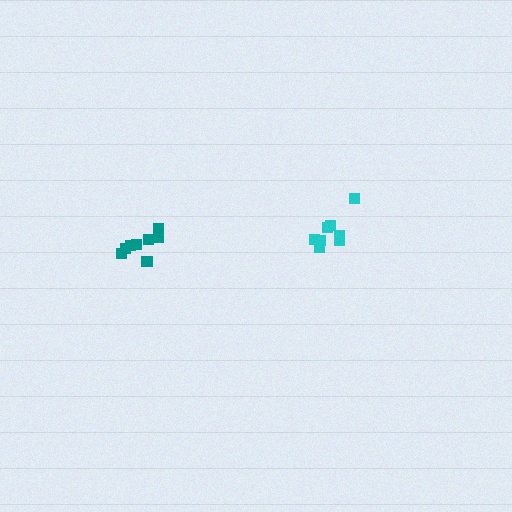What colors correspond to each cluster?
The clusters are colored: cyan, teal.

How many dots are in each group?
Group 1: 8 dots, Group 2: 8 dots (16 total).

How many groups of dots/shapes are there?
There are 2 groups.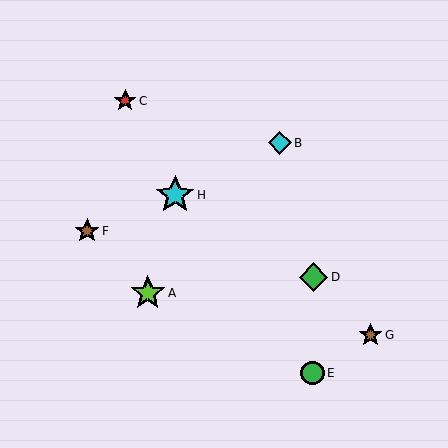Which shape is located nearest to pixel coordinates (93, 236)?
The brown star (labeled F) at (87, 231) is nearest to that location.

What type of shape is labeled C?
Shape C is a red star.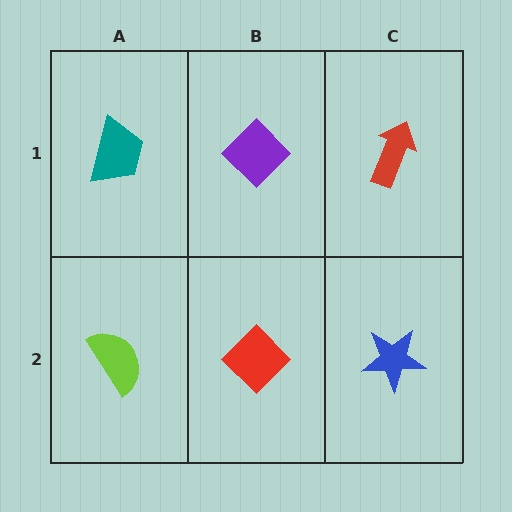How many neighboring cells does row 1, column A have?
2.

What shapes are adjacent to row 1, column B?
A red diamond (row 2, column B), a teal trapezoid (row 1, column A), a red arrow (row 1, column C).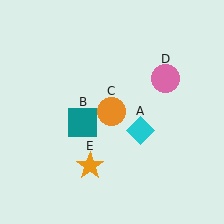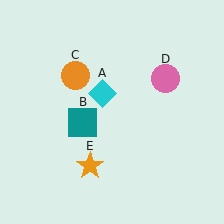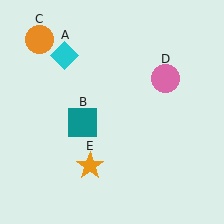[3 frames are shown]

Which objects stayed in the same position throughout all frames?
Teal square (object B) and pink circle (object D) and orange star (object E) remained stationary.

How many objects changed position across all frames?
2 objects changed position: cyan diamond (object A), orange circle (object C).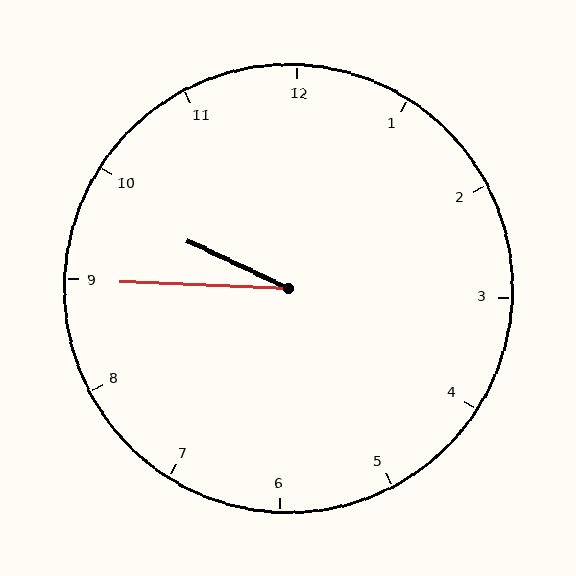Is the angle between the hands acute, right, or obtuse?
It is acute.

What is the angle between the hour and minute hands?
Approximately 22 degrees.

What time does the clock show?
9:45.